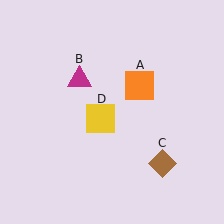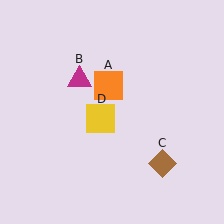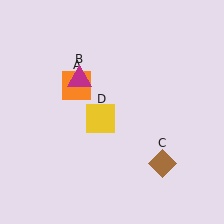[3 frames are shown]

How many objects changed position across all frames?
1 object changed position: orange square (object A).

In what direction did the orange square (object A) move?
The orange square (object A) moved left.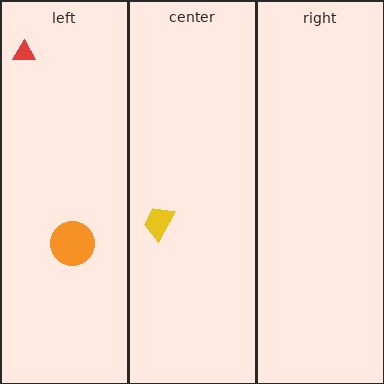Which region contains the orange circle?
The left region.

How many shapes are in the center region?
1.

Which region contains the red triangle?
The left region.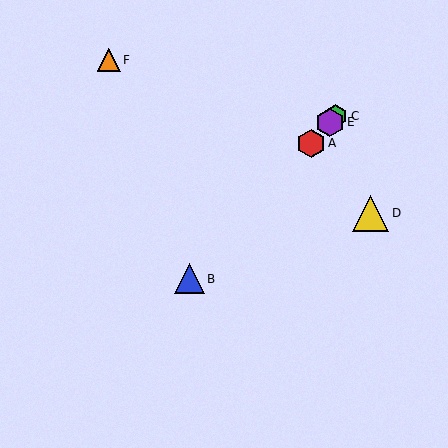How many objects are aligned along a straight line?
4 objects (A, B, C, E) are aligned along a straight line.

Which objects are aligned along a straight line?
Objects A, B, C, E are aligned along a straight line.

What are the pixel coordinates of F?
Object F is at (109, 60).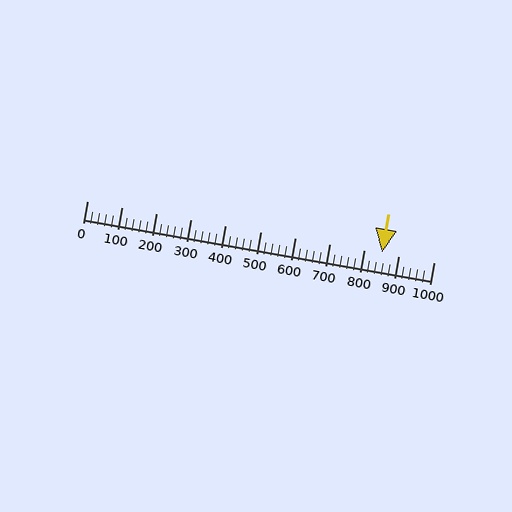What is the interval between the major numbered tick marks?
The major tick marks are spaced 100 units apart.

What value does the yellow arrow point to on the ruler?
The yellow arrow points to approximately 851.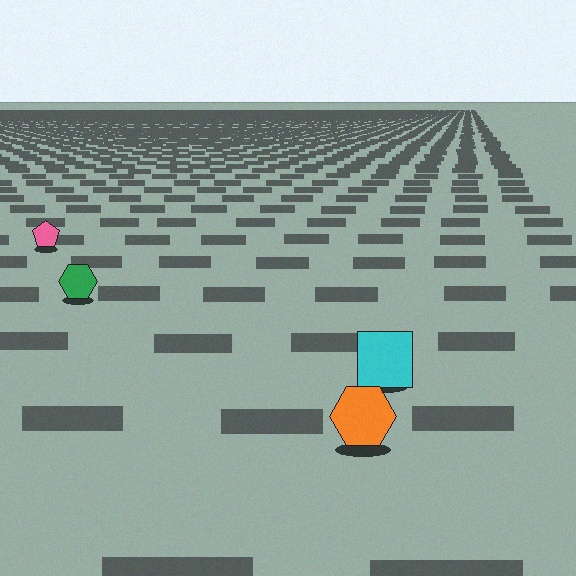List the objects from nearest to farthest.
From nearest to farthest: the orange hexagon, the cyan square, the green hexagon, the pink pentagon.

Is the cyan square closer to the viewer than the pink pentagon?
Yes. The cyan square is closer — you can tell from the texture gradient: the ground texture is coarser near it.